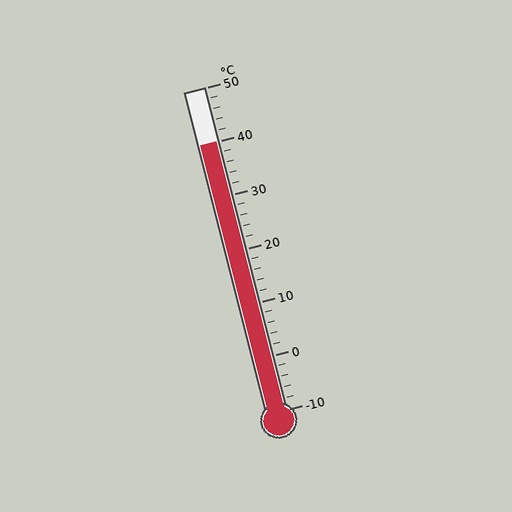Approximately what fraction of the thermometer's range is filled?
The thermometer is filled to approximately 85% of its range.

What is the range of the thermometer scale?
The thermometer scale ranges from -10°C to 50°C.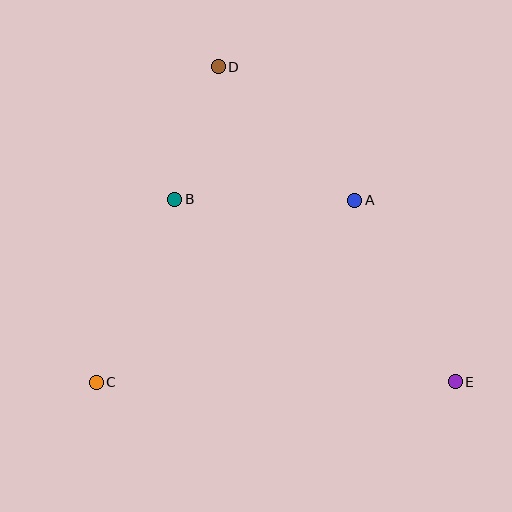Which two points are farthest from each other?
Points D and E are farthest from each other.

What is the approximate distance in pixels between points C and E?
The distance between C and E is approximately 359 pixels.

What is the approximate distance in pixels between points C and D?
The distance between C and D is approximately 338 pixels.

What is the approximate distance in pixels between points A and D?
The distance between A and D is approximately 191 pixels.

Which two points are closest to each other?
Points B and D are closest to each other.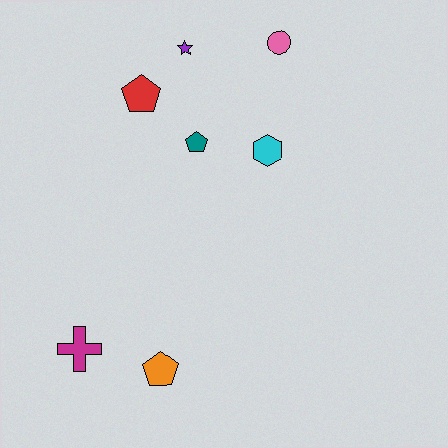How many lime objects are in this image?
There are no lime objects.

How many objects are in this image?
There are 7 objects.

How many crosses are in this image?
There is 1 cross.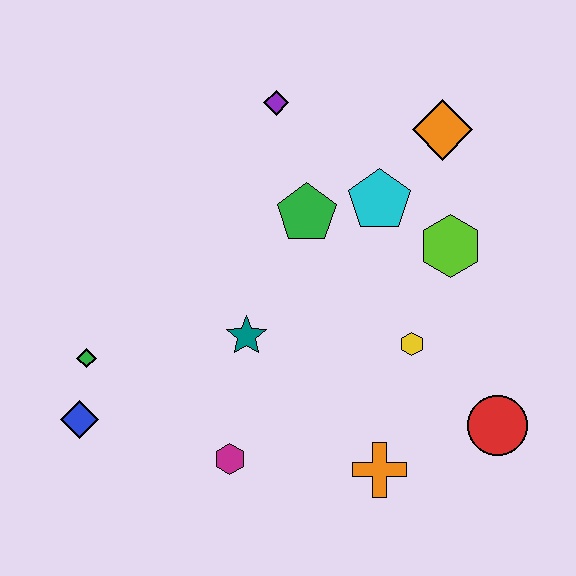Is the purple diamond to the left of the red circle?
Yes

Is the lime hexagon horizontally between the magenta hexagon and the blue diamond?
No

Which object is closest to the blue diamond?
The green diamond is closest to the blue diamond.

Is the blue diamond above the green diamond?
No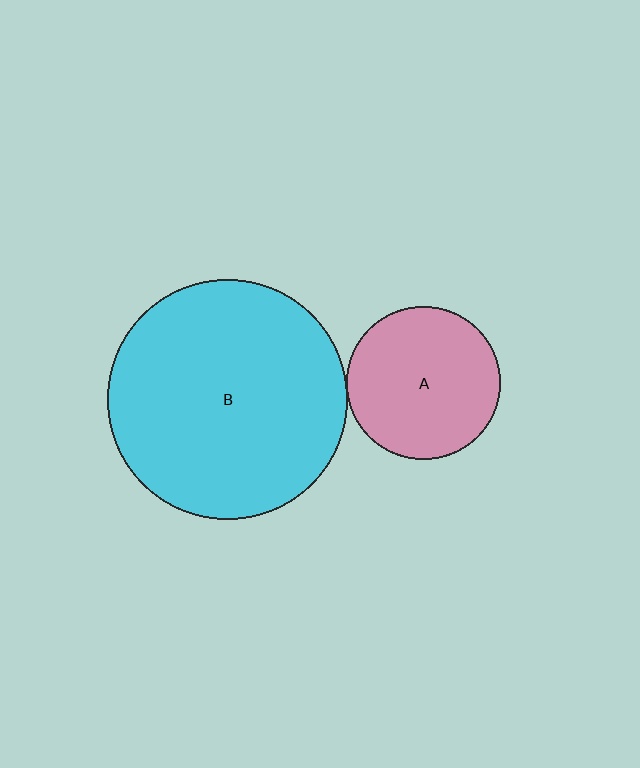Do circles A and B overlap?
Yes.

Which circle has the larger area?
Circle B (cyan).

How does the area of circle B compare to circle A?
Approximately 2.5 times.